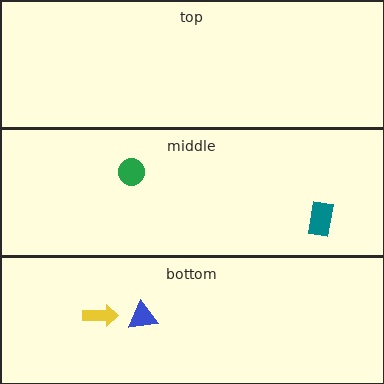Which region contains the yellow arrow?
The bottom region.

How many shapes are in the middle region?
2.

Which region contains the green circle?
The middle region.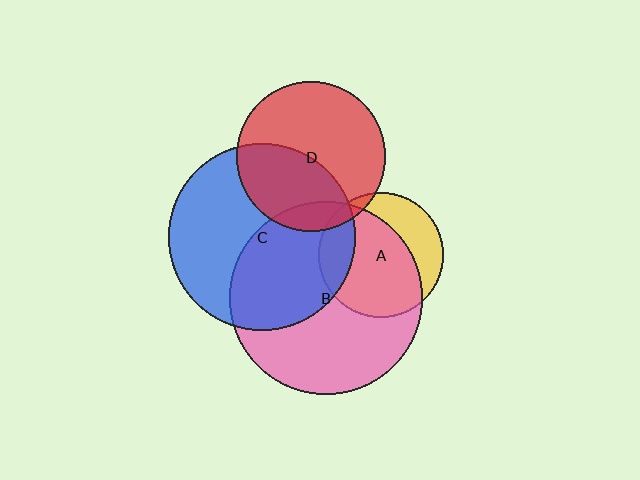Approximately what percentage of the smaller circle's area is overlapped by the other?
Approximately 5%.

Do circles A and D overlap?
Yes.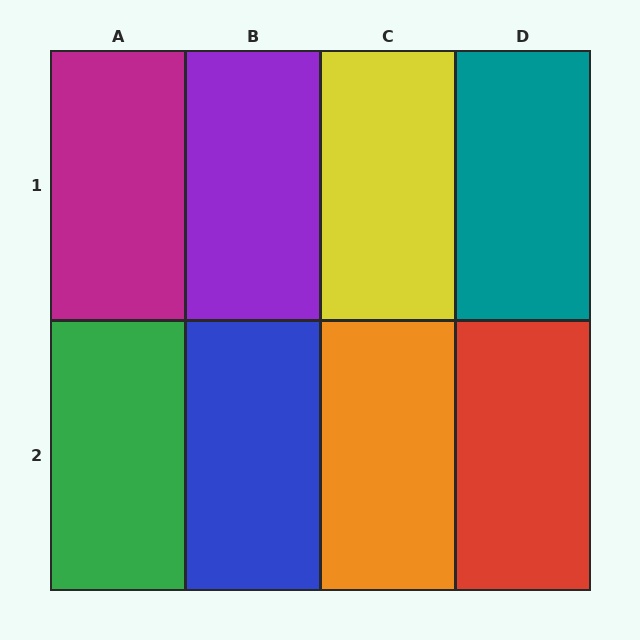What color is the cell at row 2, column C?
Orange.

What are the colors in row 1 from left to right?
Magenta, purple, yellow, teal.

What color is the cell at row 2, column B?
Blue.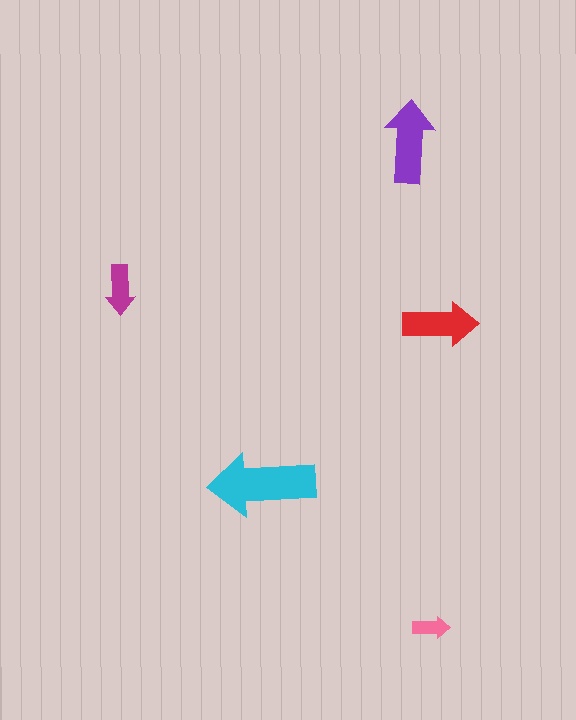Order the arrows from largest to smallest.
the cyan one, the purple one, the red one, the magenta one, the pink one.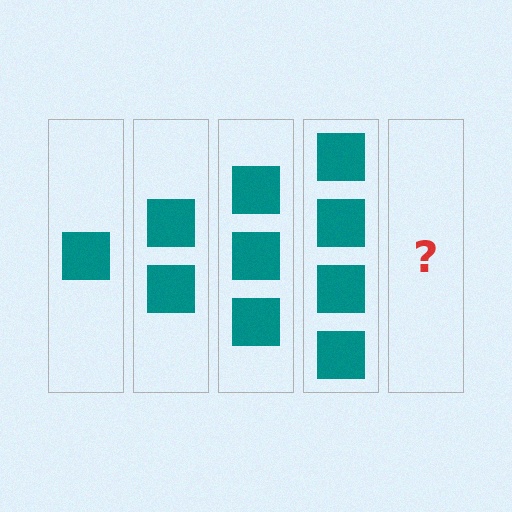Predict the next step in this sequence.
The next step is 5 squares.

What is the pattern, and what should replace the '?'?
The pattern is that each step adds one more square. The '?' should be 5 squares.